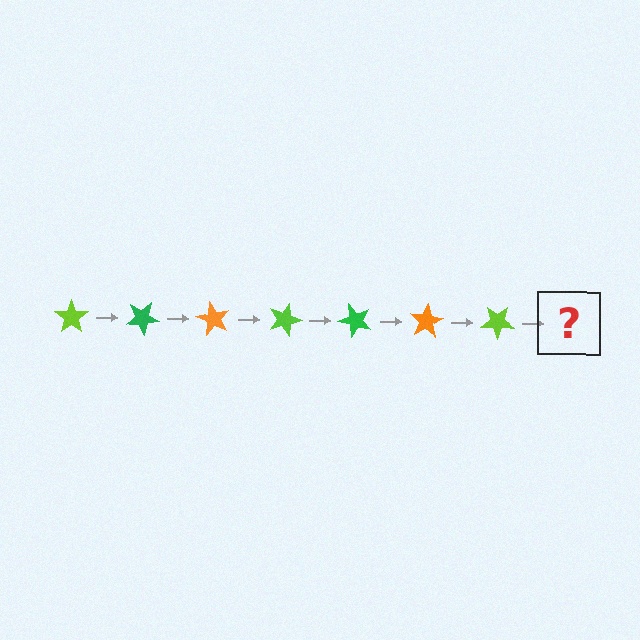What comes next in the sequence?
The next element should be a green star, rotated 210 degrees from the start.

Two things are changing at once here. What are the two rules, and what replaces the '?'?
The two rules are that it rotates 30 degrees each step and the color cycles through lime, green, and orange. The '?' should be a green star, rotated 210 degrees from the start.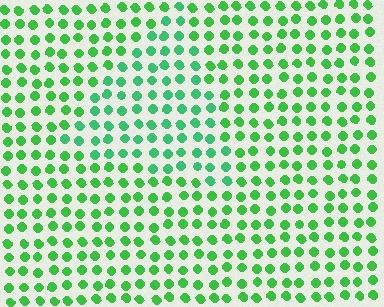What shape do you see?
I see a triangle.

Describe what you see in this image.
The image is filled with small green elements in a uniform arrangement. A triangle-shaped region is visible where the elements are tinted to a slightly different hue, forming a subtle color boundary.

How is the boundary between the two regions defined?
The boundary is defined purely by a slight shift in hue (about 22 degrees). Spacing, size, and orientation are identical on both sides.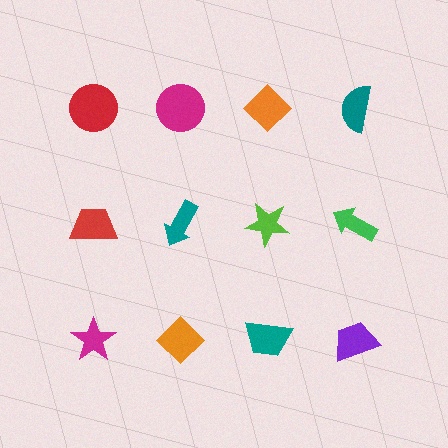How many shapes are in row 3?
4 shapes.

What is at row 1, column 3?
An orange diamond.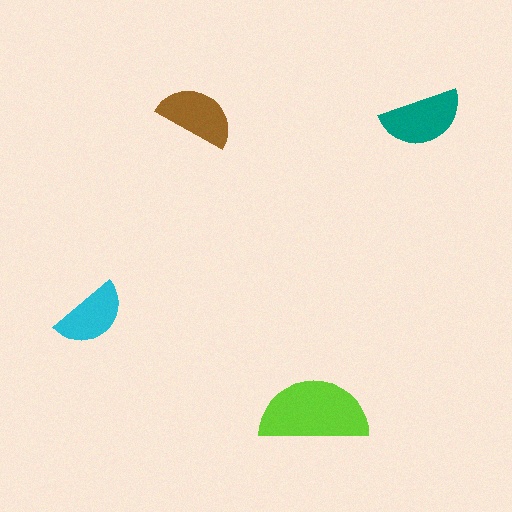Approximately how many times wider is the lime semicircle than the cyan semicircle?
About 1.5 times wider.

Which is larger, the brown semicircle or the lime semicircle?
The lime one.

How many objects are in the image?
There are 4 objects in the image.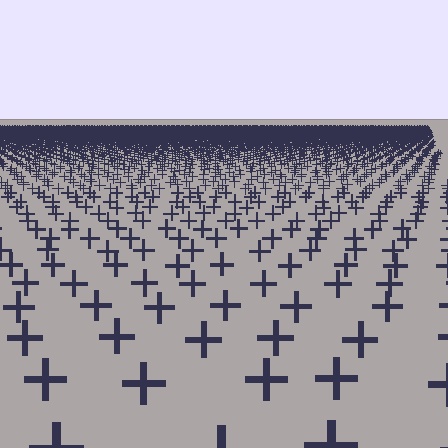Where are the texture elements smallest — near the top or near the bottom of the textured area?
Near the top.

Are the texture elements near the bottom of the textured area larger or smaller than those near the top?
Larger. Near the bottom, elements are closer to the viewer and appear at a bigger on-screen size.